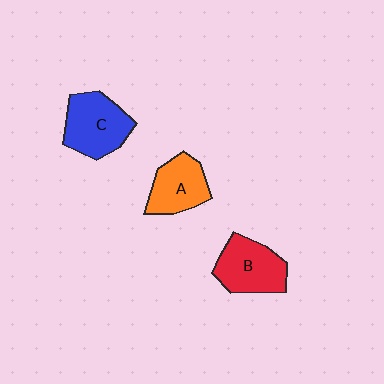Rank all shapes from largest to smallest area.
From largest to smallest: C (blue), B (red), A (orange).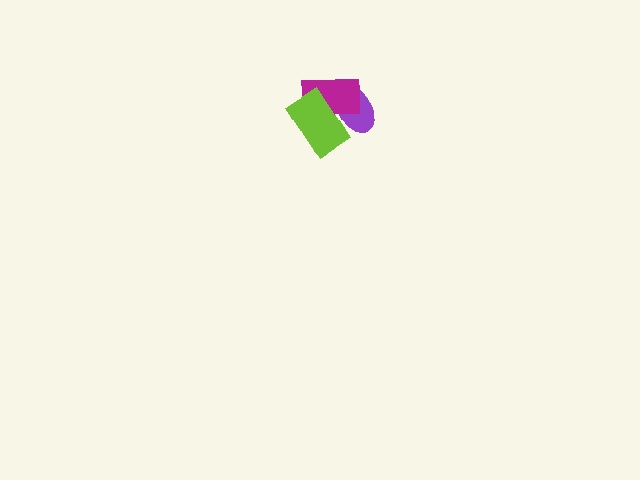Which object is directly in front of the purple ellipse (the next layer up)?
The magenta rectangle is directly in front of the purple ellipse.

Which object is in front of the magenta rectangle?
The lime rectangle is in front of the magenta rectangle.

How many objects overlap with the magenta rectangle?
2 objects overlap with the magenta rectangle.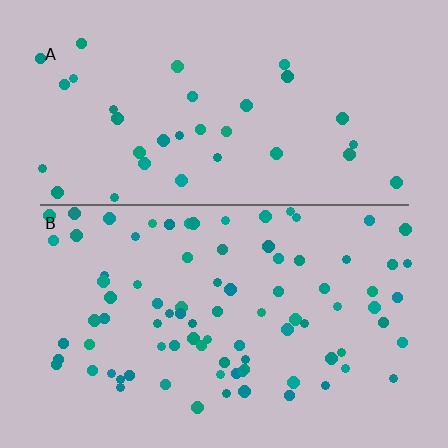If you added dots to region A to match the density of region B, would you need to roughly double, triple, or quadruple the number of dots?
Approximately double.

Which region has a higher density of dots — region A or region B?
B (the bottom).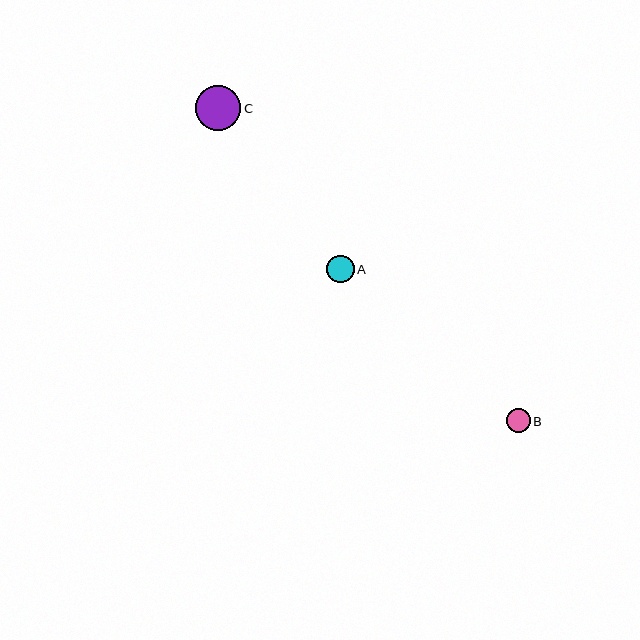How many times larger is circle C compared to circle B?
Circle C is approximately 1.9 times the size of circle B.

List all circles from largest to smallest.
From largest to smallest: C, A, B.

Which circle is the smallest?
Circle B is the smallest with a size of approximately 24 pixels.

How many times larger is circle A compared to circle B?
Circle A is approximately 1.2 times the size of circle B.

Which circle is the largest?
Circle C is the largest with a size of approximately 45 pixels.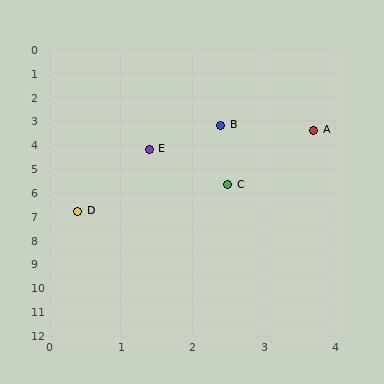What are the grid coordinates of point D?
Point D is at approximately (0.4, 6.8).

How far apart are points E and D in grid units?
Points E and D are about 2.8 grid units apart.